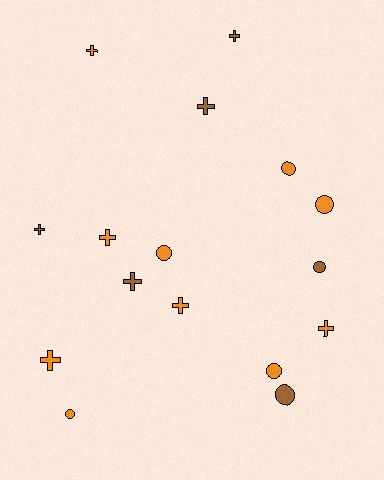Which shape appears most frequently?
Cross, with 9 objects.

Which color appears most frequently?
Orange, with 10 objects.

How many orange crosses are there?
There are 5 orange crosses.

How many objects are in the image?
There are 16 objects.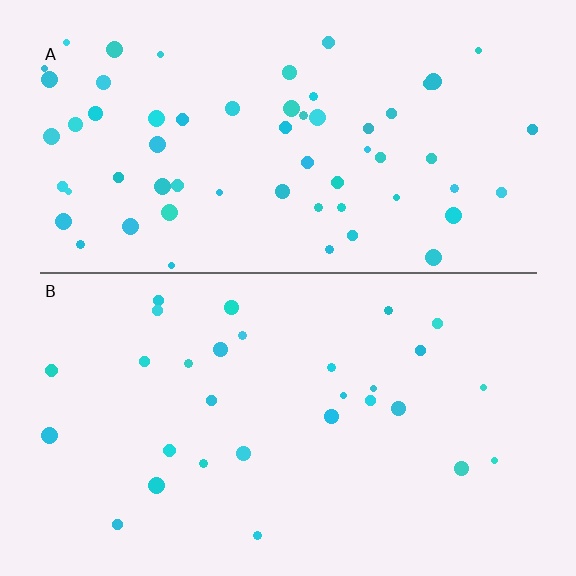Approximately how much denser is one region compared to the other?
Approximately 2.1× — region A over region B.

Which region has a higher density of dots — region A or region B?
A (the top).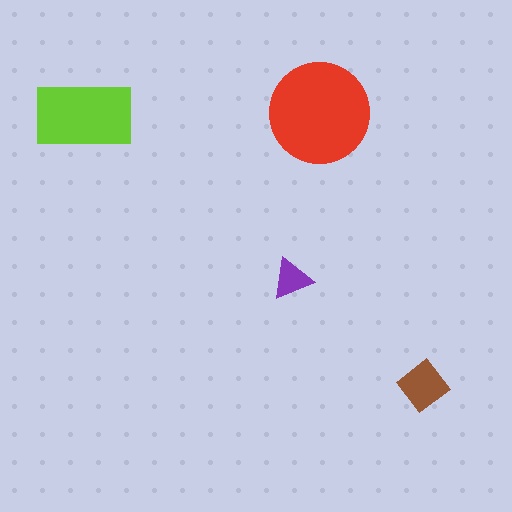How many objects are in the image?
There are 4 objects in the image.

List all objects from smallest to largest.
The purple triangle, the brown diamond, the lime rectangle, the red circle.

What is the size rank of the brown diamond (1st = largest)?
3rd.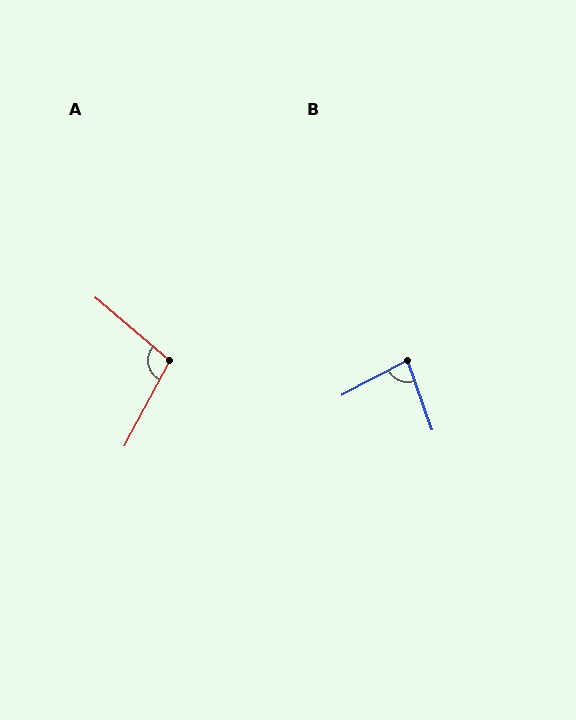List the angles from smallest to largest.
B (81°), A (102°).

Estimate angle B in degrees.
Approximately 81 degrees.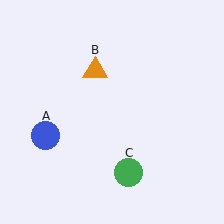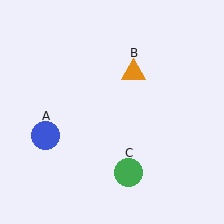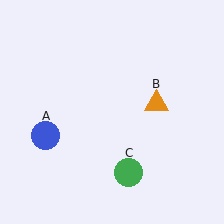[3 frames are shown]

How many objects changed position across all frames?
1 object changed position: orange triangle (object B).